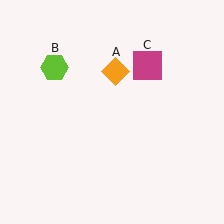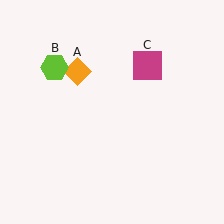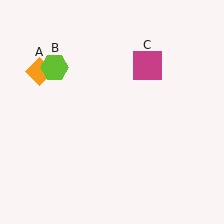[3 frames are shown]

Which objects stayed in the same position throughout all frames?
Lime hexagon (object B) and magenta square (object C) remained stationary.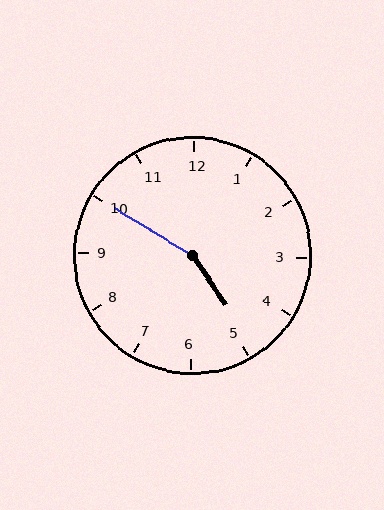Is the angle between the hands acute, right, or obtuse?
It is obtuse.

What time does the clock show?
4:50.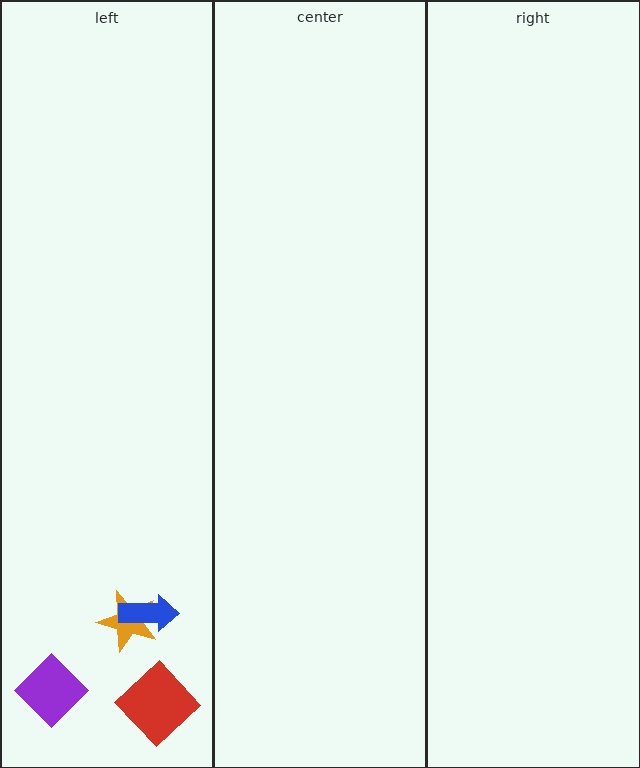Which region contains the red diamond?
The left region.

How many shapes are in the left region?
4.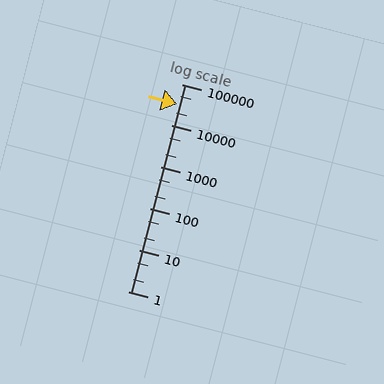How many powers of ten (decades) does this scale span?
The scale spans 5 decades, from 1 to 100000.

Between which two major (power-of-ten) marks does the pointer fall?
The pointer is between 10000 and 100000.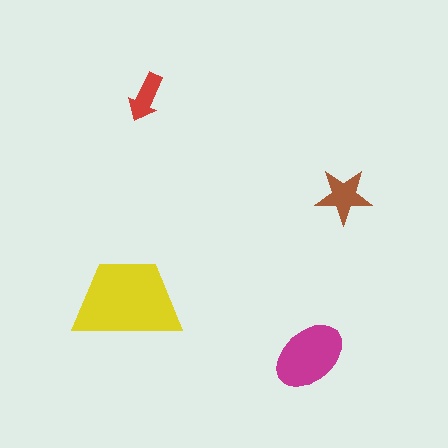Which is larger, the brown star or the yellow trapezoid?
The yellow trapezoid.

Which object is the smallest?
The red arrow.